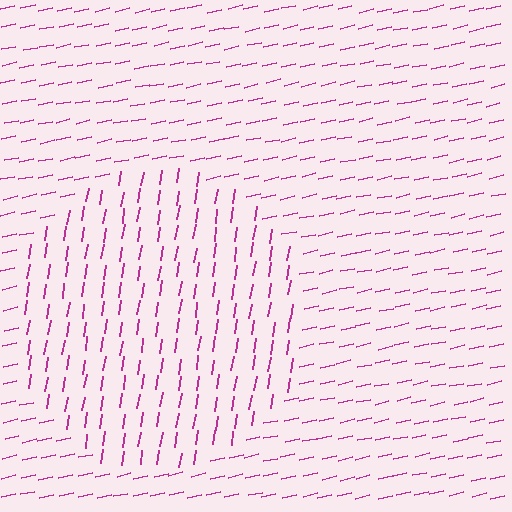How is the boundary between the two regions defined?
The boundary is defined purely by a change in line orientation (approximately 69 degrees difference). All lines are the same color and thickness.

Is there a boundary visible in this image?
Yes, there is a texture boundary formed by a change in line orientation.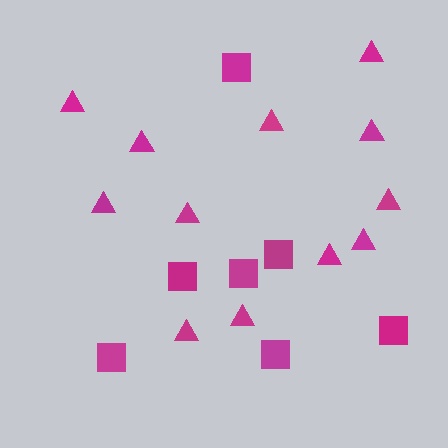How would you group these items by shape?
There are 2 groups: one group of squares (7) and one group of triangles (12).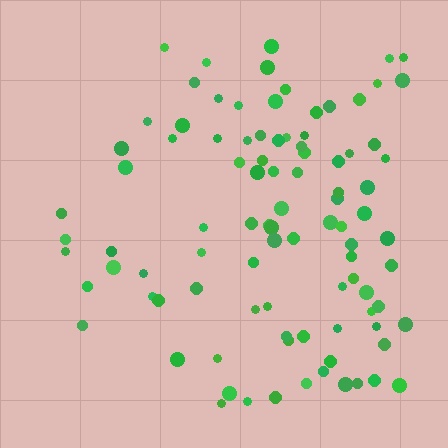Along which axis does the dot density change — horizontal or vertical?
Horizontal.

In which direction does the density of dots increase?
From left to right, with the right side densest.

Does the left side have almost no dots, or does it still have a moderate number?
Still a moderate number, just noticeably fewer than the right.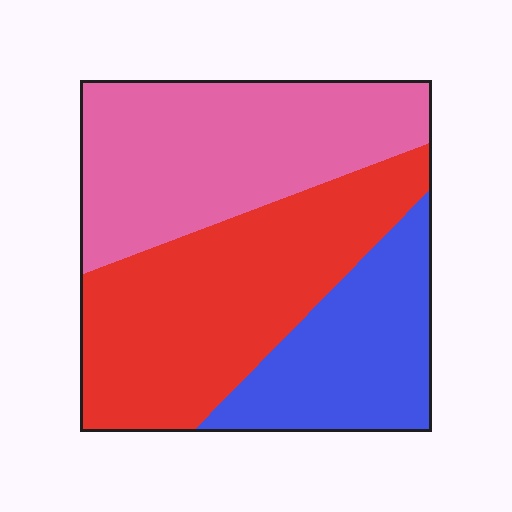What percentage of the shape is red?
Red takes up about two fifths (2/5) of the shape.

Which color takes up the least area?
Blue, at roughly 25%.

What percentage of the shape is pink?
Pink covers about 35% of the shape.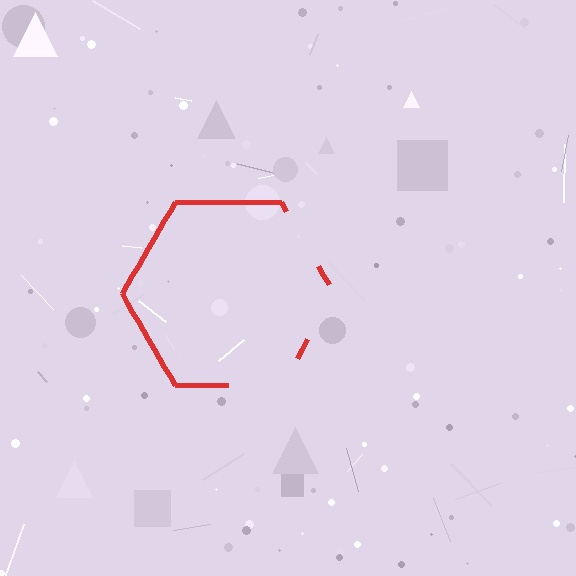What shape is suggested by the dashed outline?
The dashed outline suggests a hexagon.